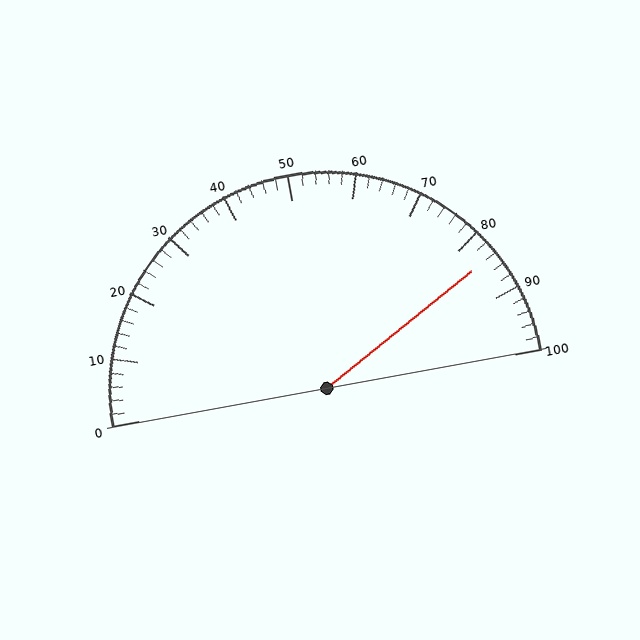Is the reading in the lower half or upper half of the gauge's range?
The reading is in the upper half of the range (0 to 100).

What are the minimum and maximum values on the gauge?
The gauge ranges from 0 to 100.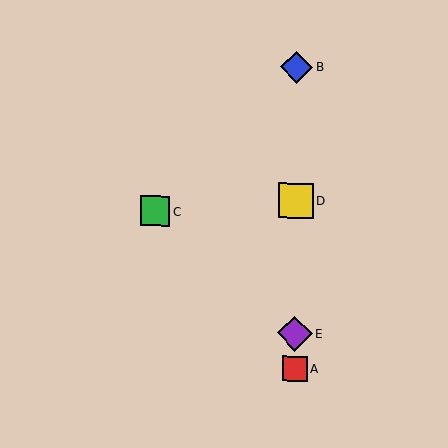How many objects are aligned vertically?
4 objects (A, B, D, E) are aligned vertically.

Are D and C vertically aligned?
No, D is at x≈296 and C is at x≈155.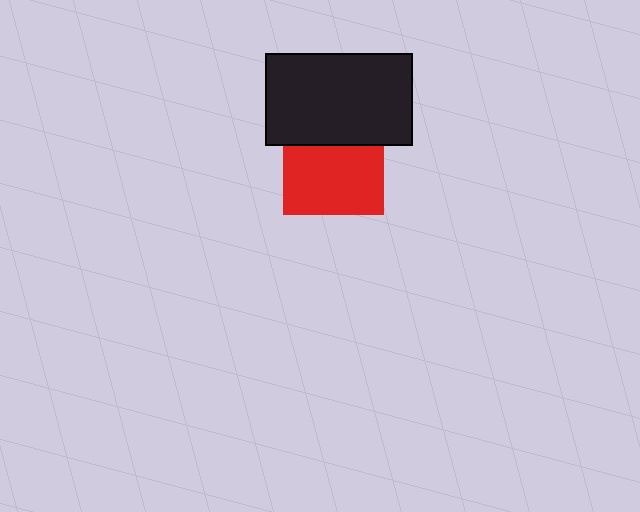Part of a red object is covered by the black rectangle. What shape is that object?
It is a square.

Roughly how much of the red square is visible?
Most of it is visible (roughly 69%).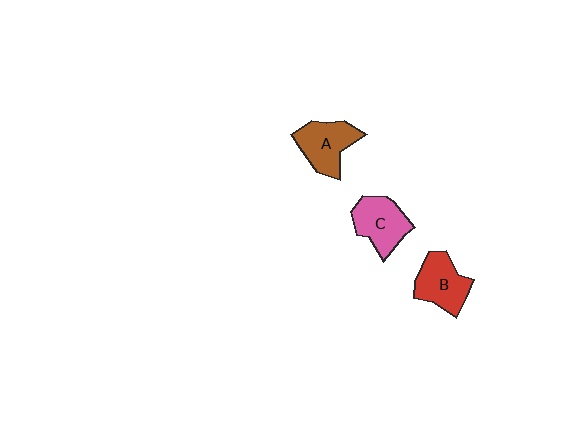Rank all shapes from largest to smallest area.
From largest to smallest: A (brown), C (pink), B (red).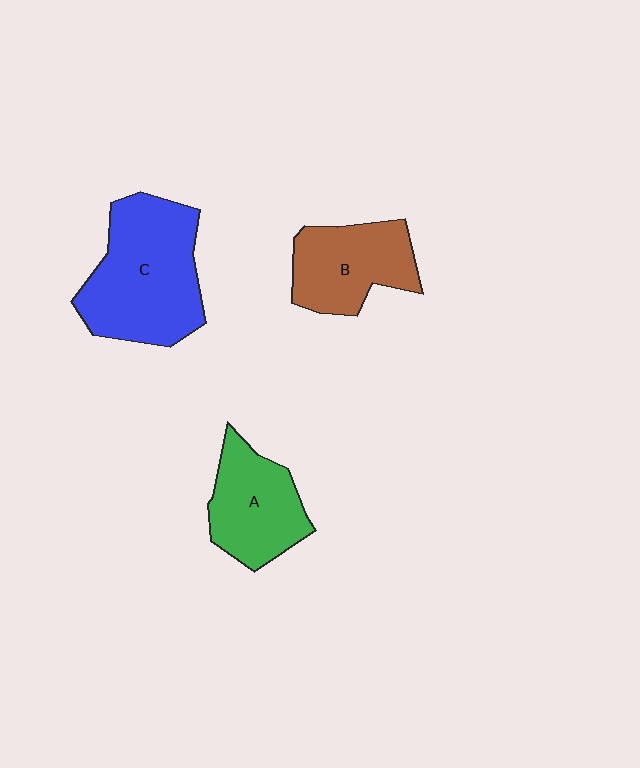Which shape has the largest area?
Shape C (blue).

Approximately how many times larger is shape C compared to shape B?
Approximately 1.5 times.